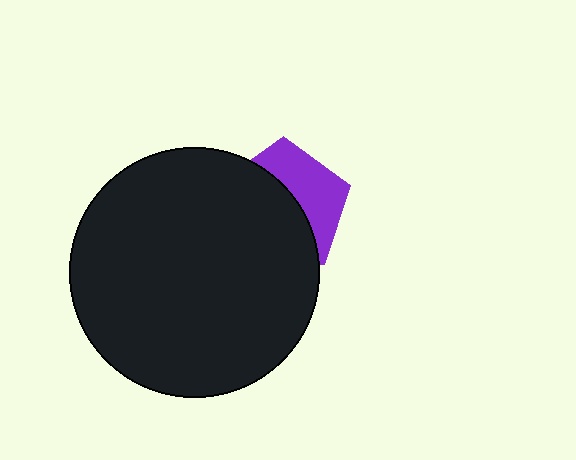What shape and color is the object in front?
The object in front is a black circle.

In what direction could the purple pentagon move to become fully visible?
The purple pentagon could move toward the upper-right. That would shift it out from behind the black circle entirely.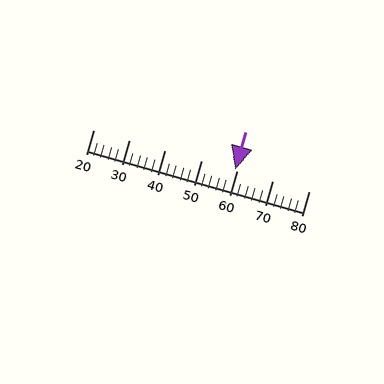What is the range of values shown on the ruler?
The ruler shows values from 20 to 80.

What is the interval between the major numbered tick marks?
The major tick marks are spaced 10 units apart.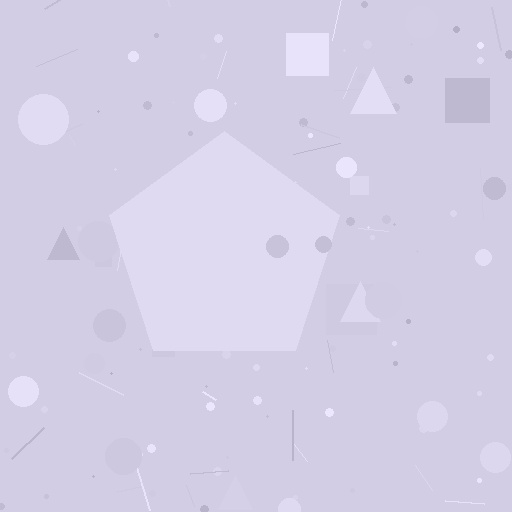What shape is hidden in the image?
A pentagon is hidden in the image.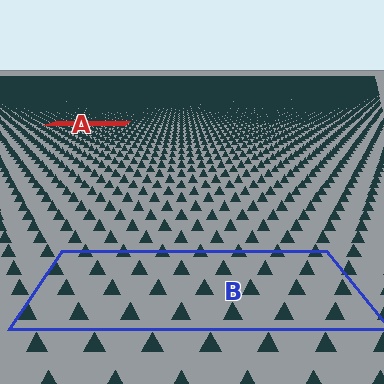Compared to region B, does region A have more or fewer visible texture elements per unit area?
Region A has more texture elements per unit area — they are packed more densely because it is farther away.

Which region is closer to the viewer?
Region B is closer. The texture elements there are larger and more spread out.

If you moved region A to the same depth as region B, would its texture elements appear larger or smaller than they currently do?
They would appear larger. At a closer depth, the same texture elements are projected at a bigger on-screen size.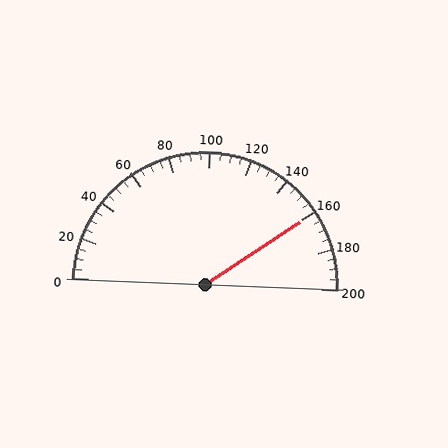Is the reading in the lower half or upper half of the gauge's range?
The reading is in the upper half of the range (0 to 200).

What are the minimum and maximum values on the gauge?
The gauge ranges from 0 to 200.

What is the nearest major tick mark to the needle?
The nearest major tick mark is 160.